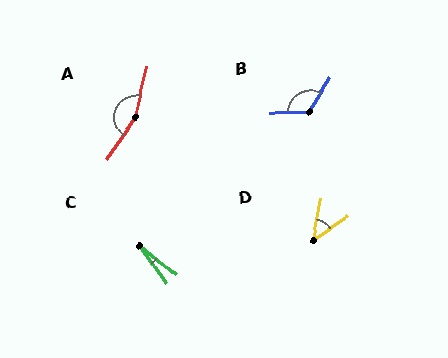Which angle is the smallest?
C, at approximately 16 degrees.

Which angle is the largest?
A, at approximately 159 degrees.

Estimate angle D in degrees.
Approximately 45 degrees.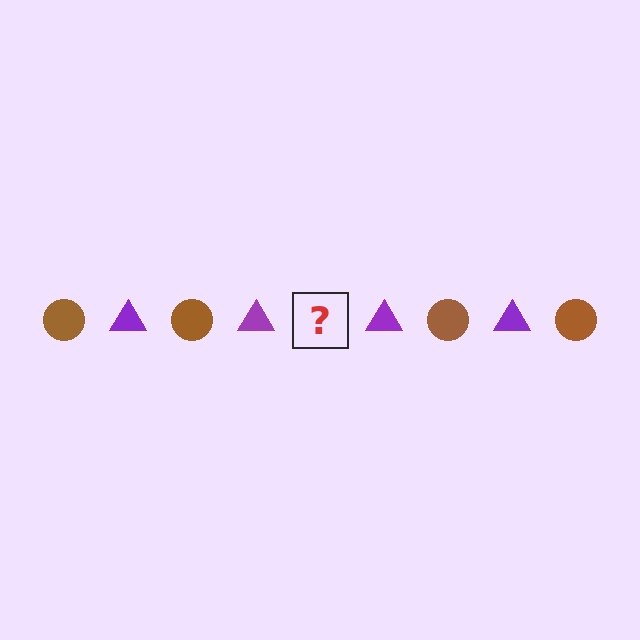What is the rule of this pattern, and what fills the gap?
The rule is that the pattern alternates between brown circle and purple triangle. The gap should be filled with a brown circle.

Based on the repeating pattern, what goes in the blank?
The blank should be a brown circle.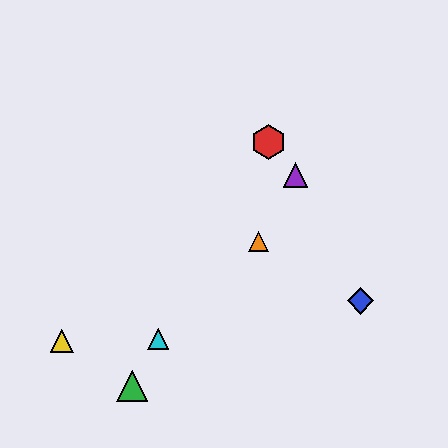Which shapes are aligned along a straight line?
The red hexagon, the green triangle, the cyan triangle are aligned along a straight line.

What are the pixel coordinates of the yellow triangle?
The yellow triangle is at (62, 341).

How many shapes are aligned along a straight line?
3 shapes (the red hexagon, the green triangle, the cyan triangle) are aligned along a straight line.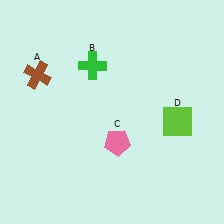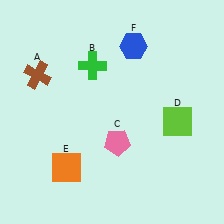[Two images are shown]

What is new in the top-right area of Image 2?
A blue hexagon (F) was added in the top-right area of Image 2.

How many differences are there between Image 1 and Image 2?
There are 2 differences between the two images.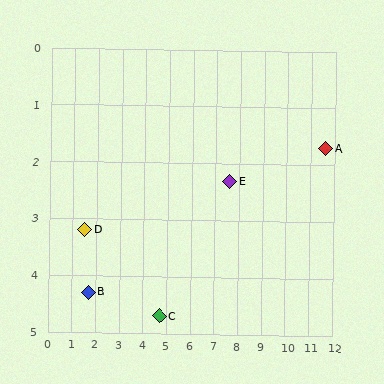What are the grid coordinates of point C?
Point C is at approximately (4.7, 4.7).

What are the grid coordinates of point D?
Point D is at approximately (1.5, 3.2).